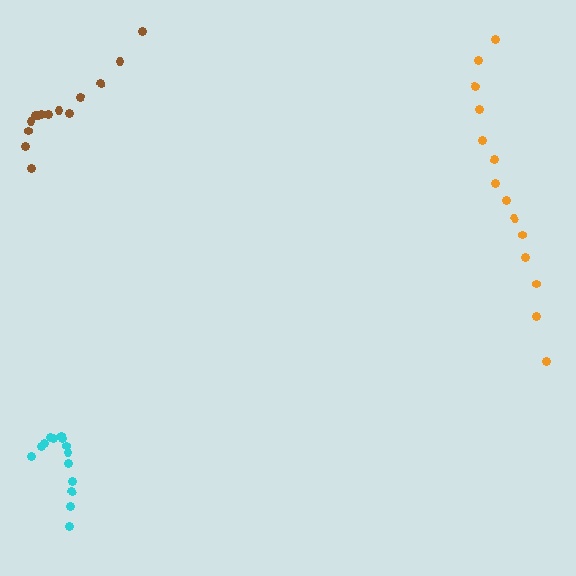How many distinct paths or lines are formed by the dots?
There are 3 distinct paths.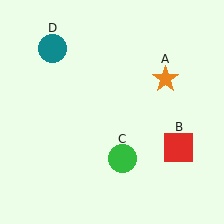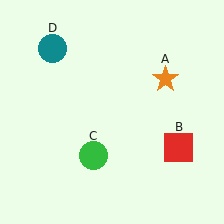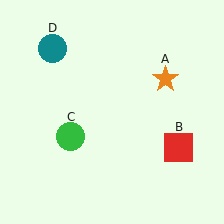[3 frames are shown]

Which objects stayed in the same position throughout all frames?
Orange star (object A) and red square (object B) and teal circle (object D) remained stationary.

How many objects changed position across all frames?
1 object changed position: green circle (object C).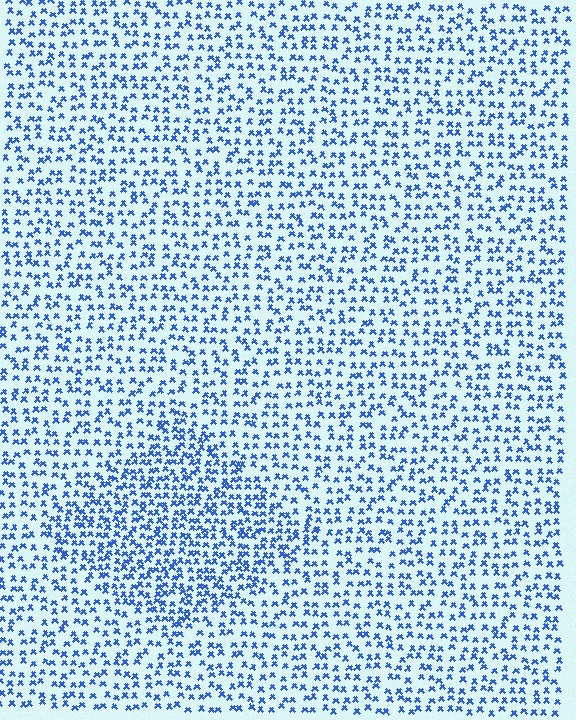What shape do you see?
I see a diamond.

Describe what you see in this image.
The image contains small blue elements arranged at two different densities. A diamond-shaped region is visible where the elements are more densely packed than the surrounding area.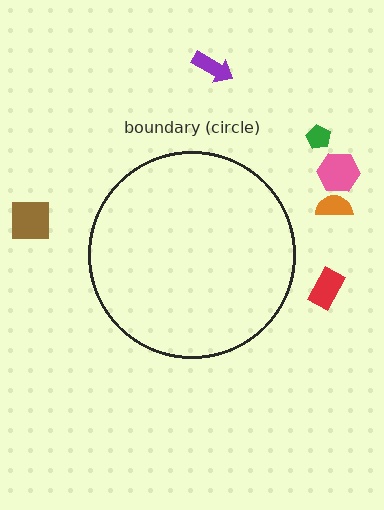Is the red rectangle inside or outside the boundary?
Outside.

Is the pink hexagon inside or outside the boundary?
Outside.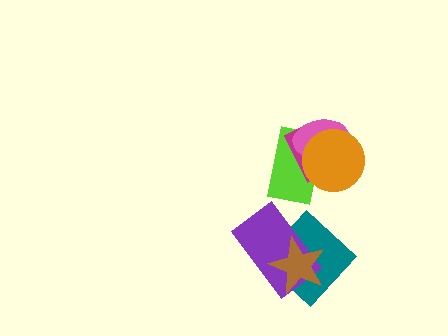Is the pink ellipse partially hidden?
Yes, it is partially covered by another shape.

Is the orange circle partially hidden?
No, no other shape covers it.